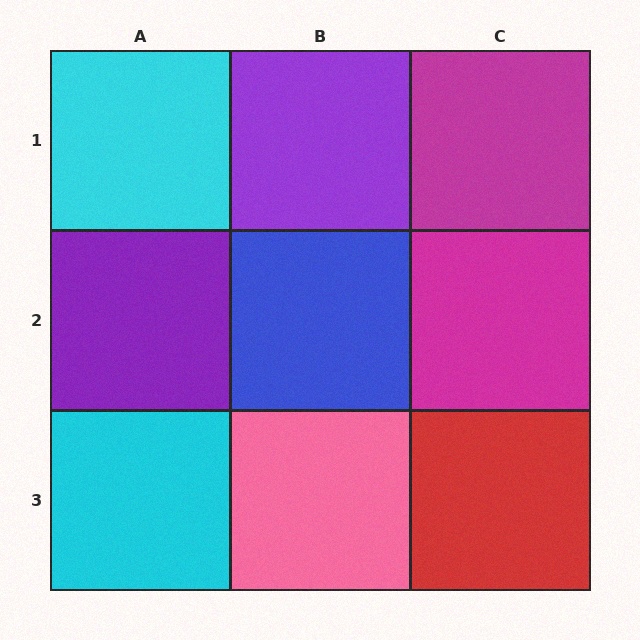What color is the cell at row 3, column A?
Cyan.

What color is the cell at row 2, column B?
Blue.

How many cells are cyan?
2 cells are cyan.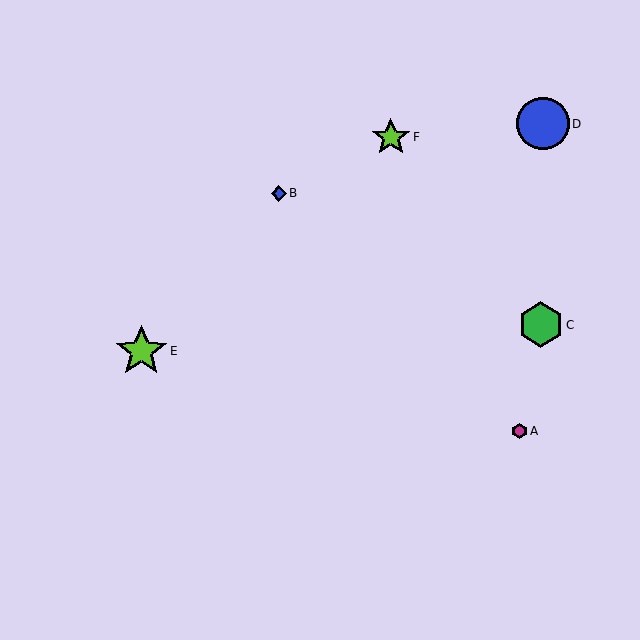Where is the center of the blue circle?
The center of the blue circle is at (543, 124).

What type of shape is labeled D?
Shape D is a blue circle.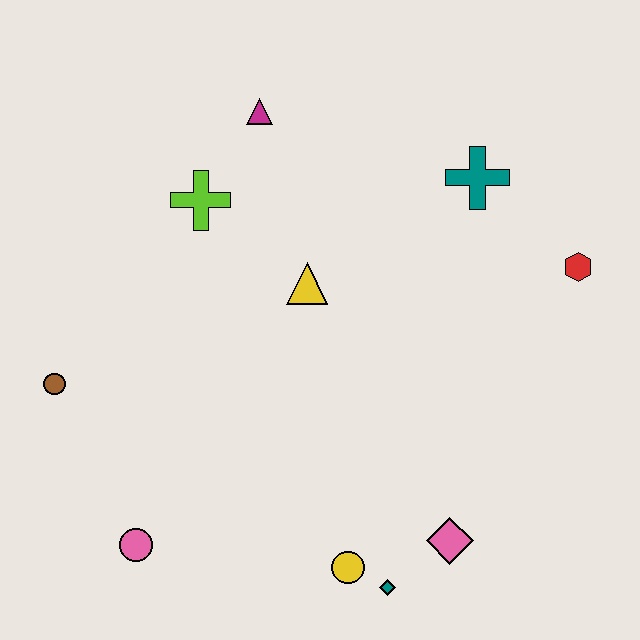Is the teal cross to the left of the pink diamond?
No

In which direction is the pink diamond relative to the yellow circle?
The pink diamond is to the right of the yellow circle.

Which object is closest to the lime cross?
The magenta triangle is closest to the lime cross.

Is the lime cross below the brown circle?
No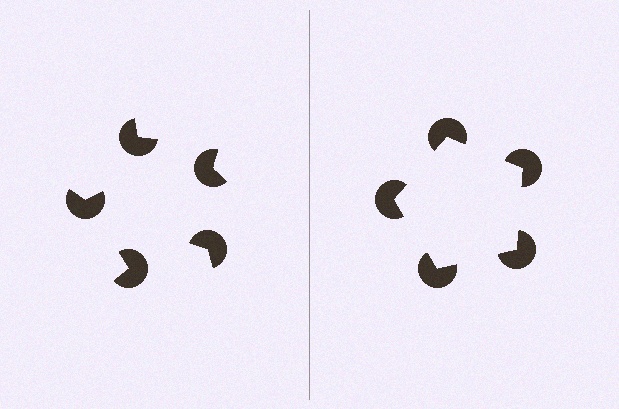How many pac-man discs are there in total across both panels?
10 — 5 on each side.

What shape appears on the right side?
An illusory pentagon.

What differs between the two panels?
The pac-man discs are positioned identically on both sides; only the wedge orientations differ. On the right they align to a pentagon; on the left they are misaligned.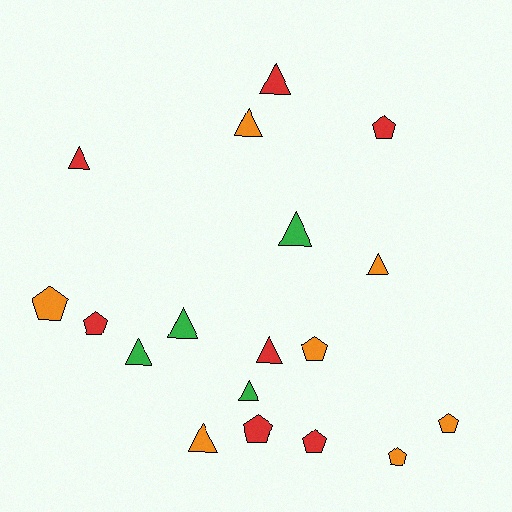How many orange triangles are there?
There are 3 orange triangles.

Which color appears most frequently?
Orange, with 7 objects.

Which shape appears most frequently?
Triangle, with 10 objects.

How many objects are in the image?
There are 18 objects.